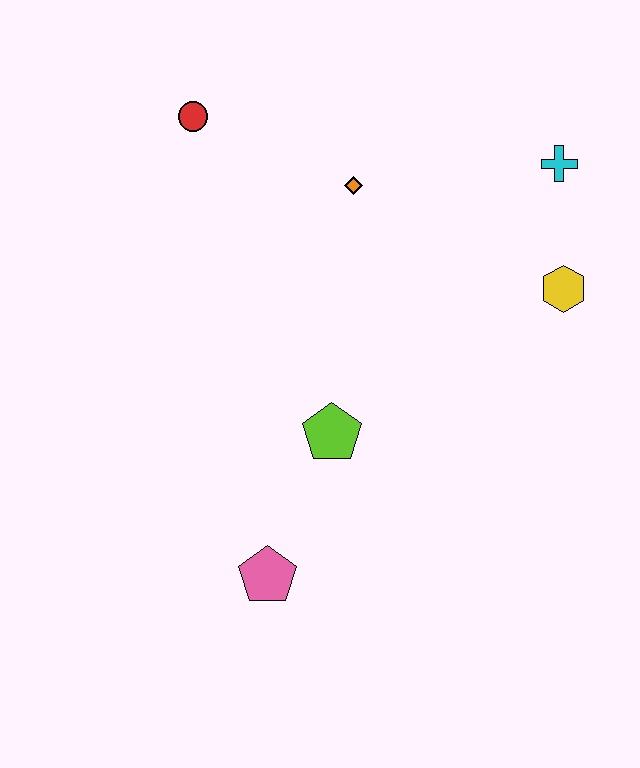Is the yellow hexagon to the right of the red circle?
Yes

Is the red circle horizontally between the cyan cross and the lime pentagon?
No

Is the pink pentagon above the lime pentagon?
No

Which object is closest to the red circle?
The orange diamond is closest to the red circle.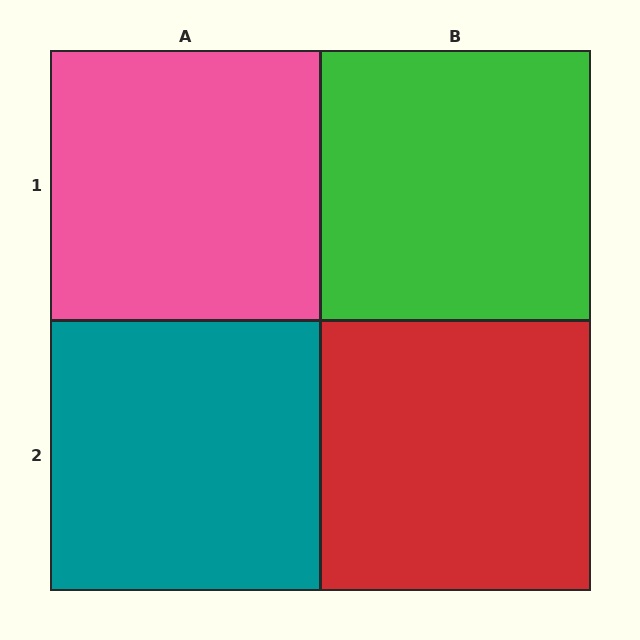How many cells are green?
1 cell is green.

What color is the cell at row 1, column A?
Pink.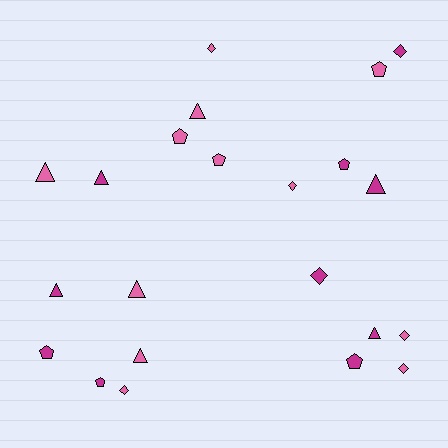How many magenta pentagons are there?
There are 4 magenta pentagons.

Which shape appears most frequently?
Triangle, with 8 objects.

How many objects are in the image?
There are 22 objects.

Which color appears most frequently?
Pink, with 12 objects.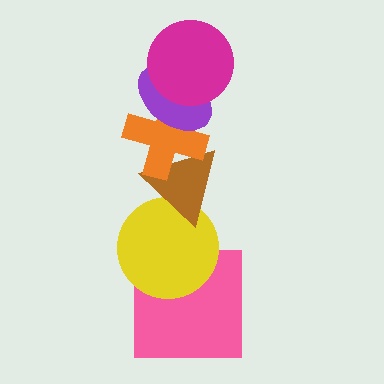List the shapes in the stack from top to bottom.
From top to bottom: the magenta circle, the purple ellipse, the orange cross, the brown triangle, the yellow circle, the pink square.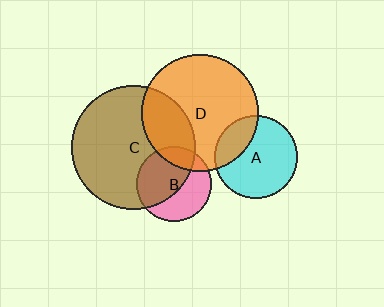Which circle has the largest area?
Circle C (brown).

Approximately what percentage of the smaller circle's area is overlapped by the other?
Approximately 25%.